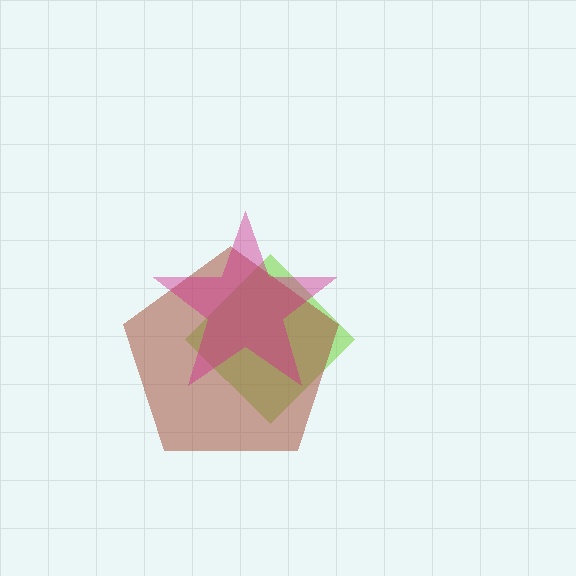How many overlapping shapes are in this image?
There are 3 overlapping shapes in the image.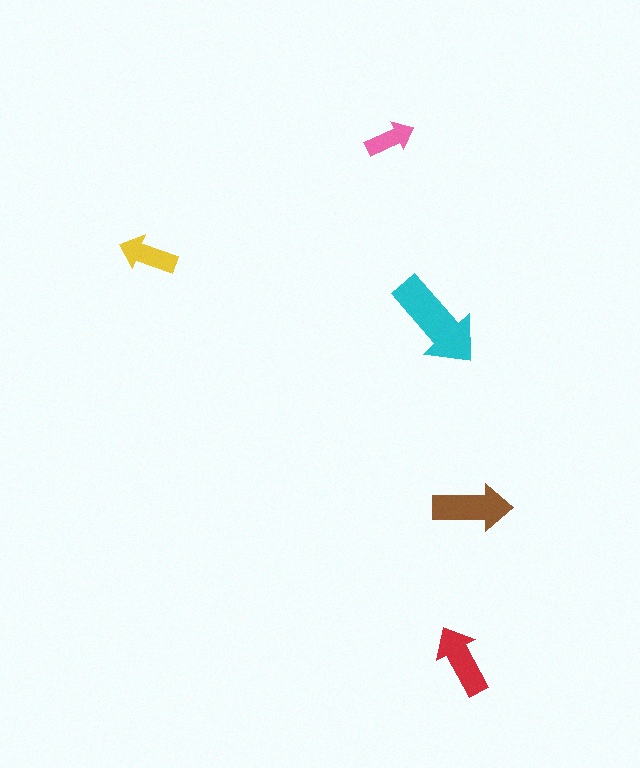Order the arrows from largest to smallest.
the cyan one, the brown one, the red one, the yellow one, the pink one.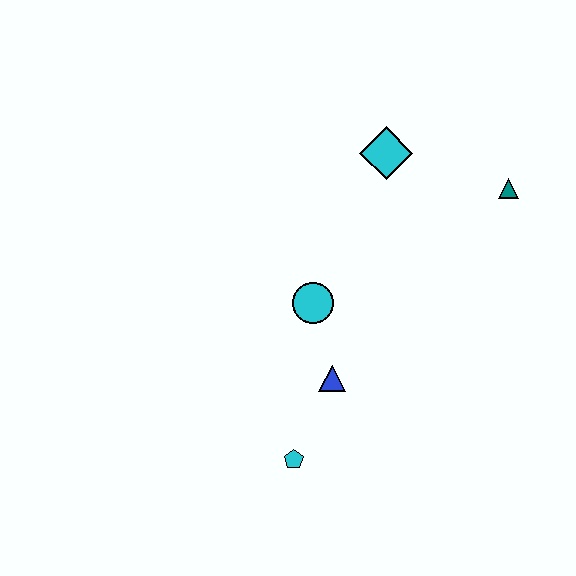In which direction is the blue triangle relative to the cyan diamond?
The blue triangle is below the cyan diamond.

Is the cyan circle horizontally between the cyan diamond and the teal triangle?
No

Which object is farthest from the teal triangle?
The cyan pentagon is farthest from the teal triangle.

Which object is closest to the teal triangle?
The cyan diamond is closest to the teal triangle.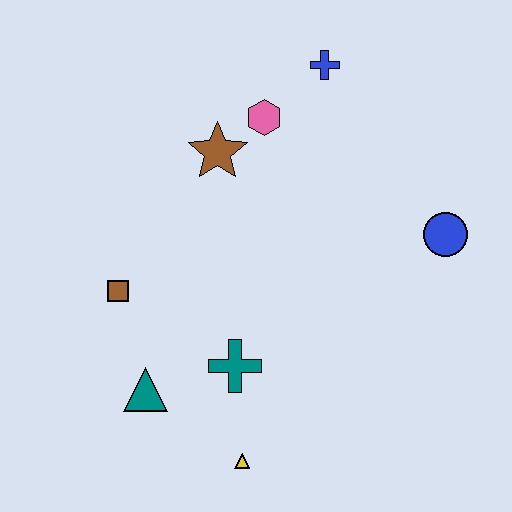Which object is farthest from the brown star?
The yellow triangle is farthest from the brown star.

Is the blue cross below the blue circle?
No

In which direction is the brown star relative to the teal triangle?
The brown star is above the teal triangle.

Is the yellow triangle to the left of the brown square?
No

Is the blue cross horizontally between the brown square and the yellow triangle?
No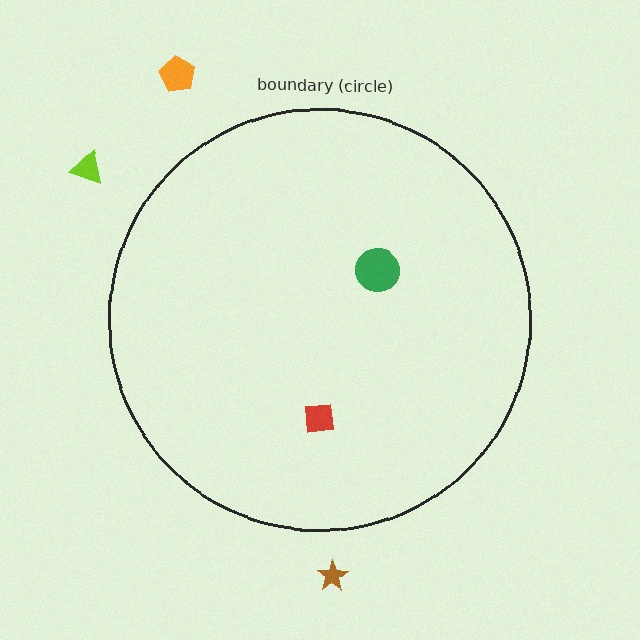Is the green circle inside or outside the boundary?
Inside.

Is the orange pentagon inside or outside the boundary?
Outside.